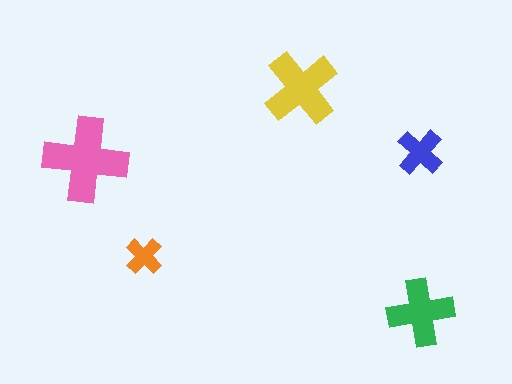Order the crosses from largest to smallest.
the pink one, the yellow one, the green one, the blue one, the orange one.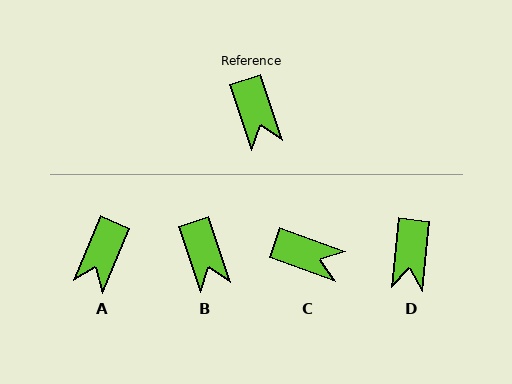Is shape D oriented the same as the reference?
No, it is off by about 24 degrees.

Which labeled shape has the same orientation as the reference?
B.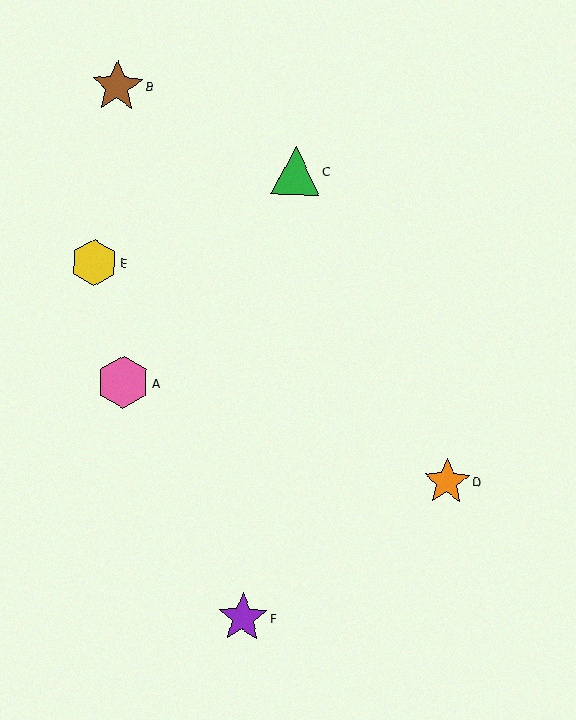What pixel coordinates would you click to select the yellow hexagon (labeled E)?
Click at (94, 263) to select the yellow hexagon E.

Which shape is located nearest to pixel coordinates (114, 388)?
The pink hexagon (labeled A) at (123, 382) is nearest to that location.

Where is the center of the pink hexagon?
The center of the pink hexagon is at (123, 382).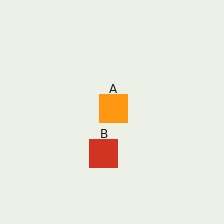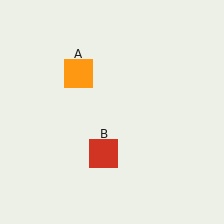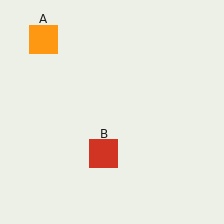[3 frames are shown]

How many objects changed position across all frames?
1 object changed position: orange square (object A).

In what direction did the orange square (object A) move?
The orange square (object A) moved up and to the left.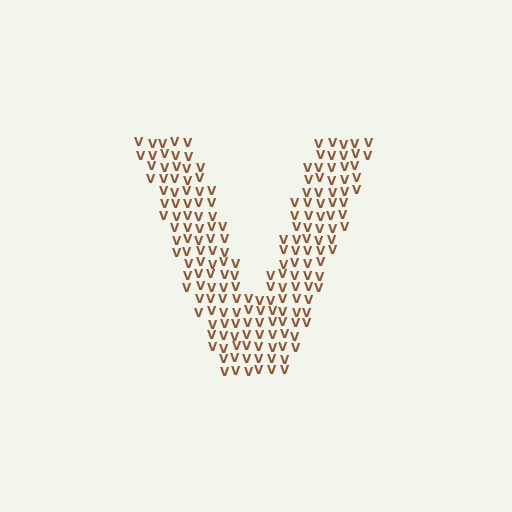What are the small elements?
The small elements are letter V's.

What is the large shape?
The large shape is the letter V.